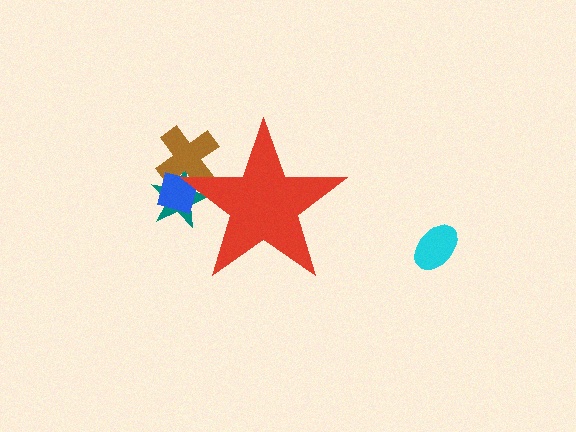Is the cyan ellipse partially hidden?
No, the cyan ellipse is fully visible.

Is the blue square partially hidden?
Yes, the blue square is partially hidden behind the red star.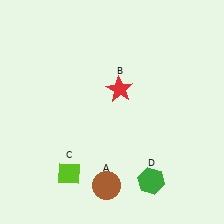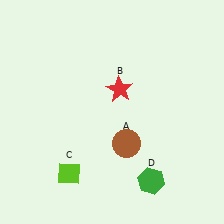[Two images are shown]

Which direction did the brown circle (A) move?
The brown circle (A) moved up.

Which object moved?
The brown circle (A) moved up.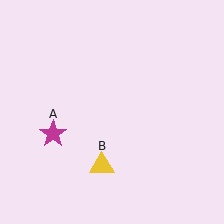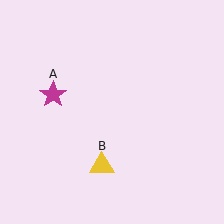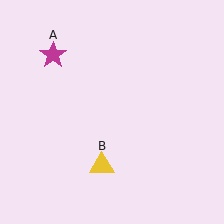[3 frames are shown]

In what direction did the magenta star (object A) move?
The magenta star (object A) moved up.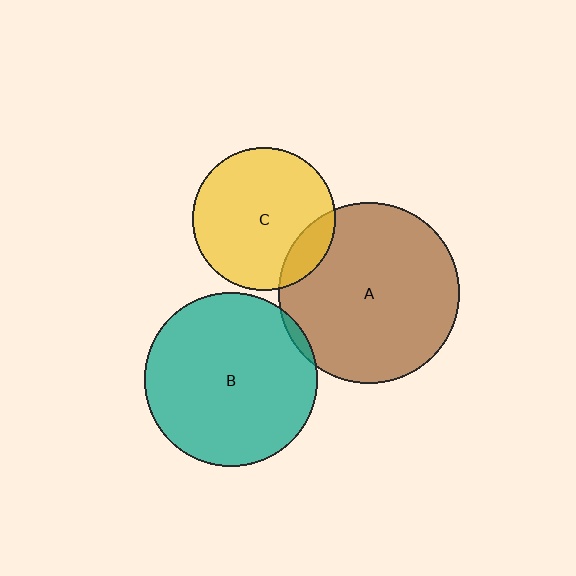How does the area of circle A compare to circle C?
Approximately 1.6 times.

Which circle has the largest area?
Circle A (brown).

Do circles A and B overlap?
Yes.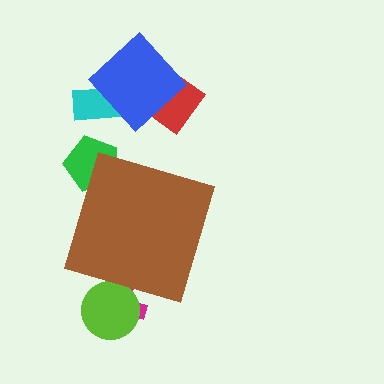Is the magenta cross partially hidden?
Yes, the magenta cross is partially hidden behind the brown diamond.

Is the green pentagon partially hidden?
Yes, the green pentagon is partially hidden behind the brown diamond.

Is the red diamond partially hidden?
No, the red diamond is fully visible.